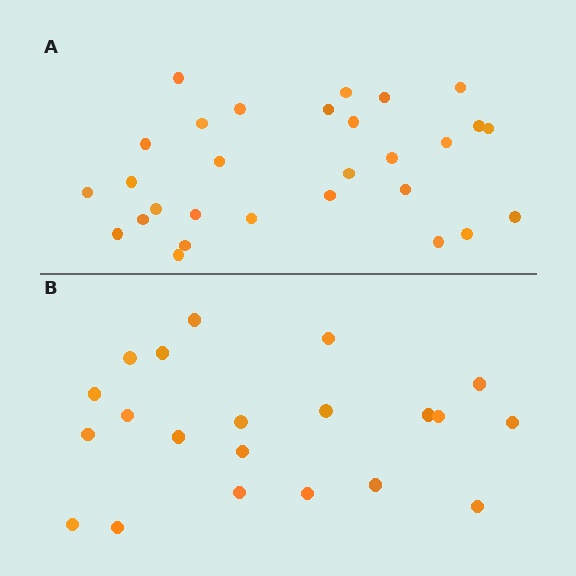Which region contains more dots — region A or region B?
Region A (the top region) has more dots.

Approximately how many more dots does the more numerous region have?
Region A has roughly 8 or so more dots than region B.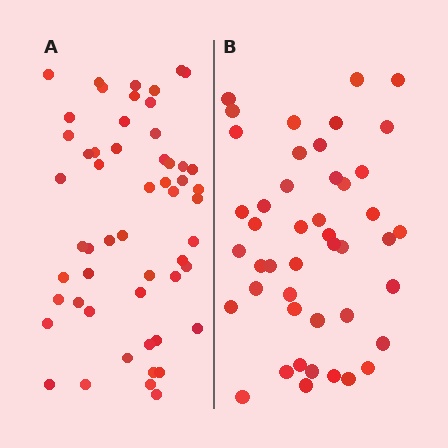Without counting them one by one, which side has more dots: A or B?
Region A (the left region) has more dots.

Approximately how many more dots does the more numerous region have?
Region A has roughly 8 or so more dots than region B.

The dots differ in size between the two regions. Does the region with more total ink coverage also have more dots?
No. Region B has more total ink coverage because its dots are larger, but region A actually contains more individual dots. Total area can be misleading — the number of items is what matters here.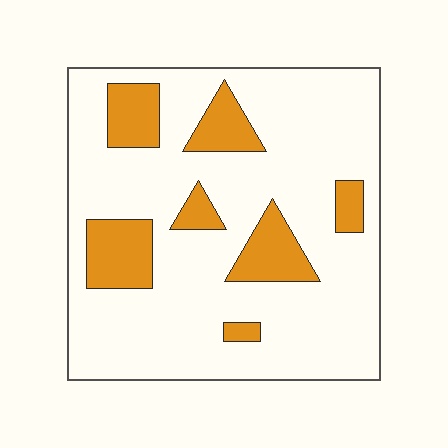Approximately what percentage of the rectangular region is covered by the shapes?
Approximately 20%.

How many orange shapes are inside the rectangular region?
7.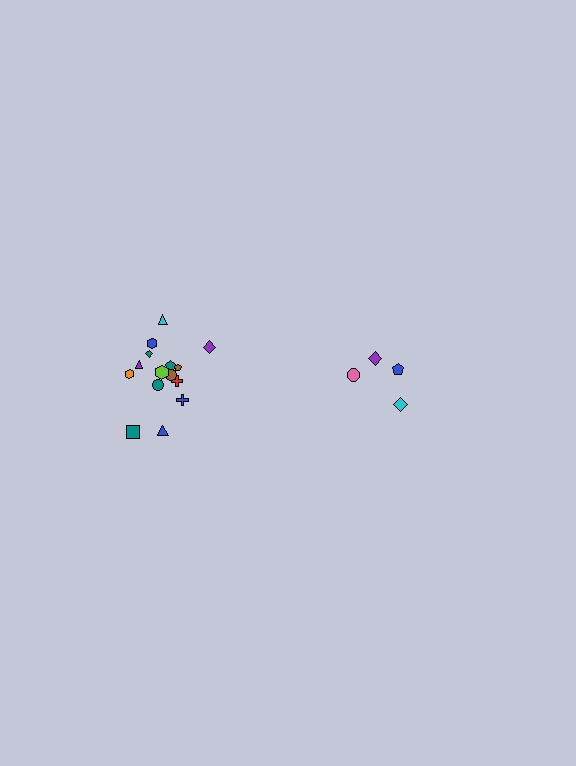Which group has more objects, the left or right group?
The left group.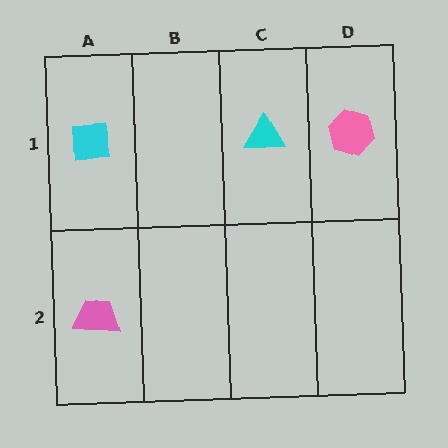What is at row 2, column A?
A pink trapezoid.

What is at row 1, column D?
A pink hexagon.